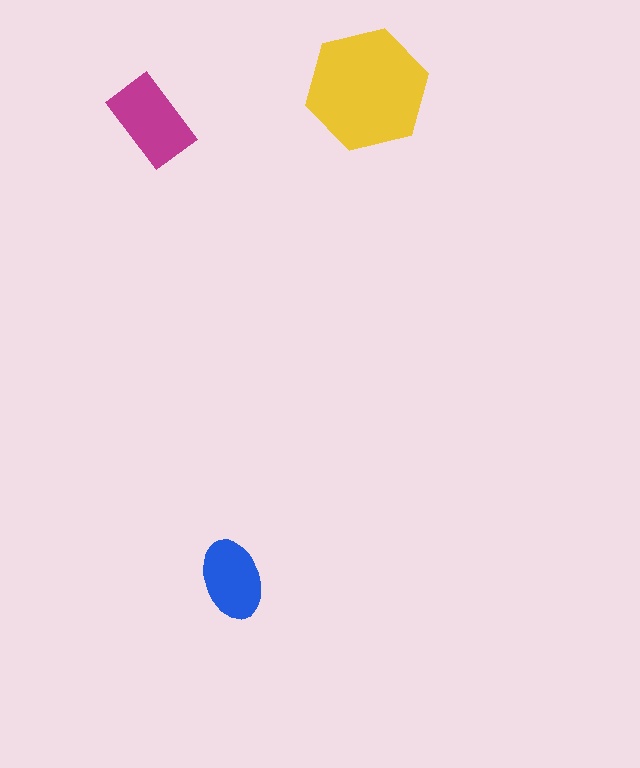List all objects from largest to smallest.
The yellow hexagon, the magenta rectangle, the blue ellipse.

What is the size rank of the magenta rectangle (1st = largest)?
2nd.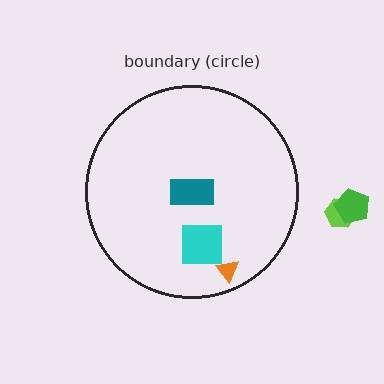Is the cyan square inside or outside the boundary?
Inside.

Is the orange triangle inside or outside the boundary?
Inside.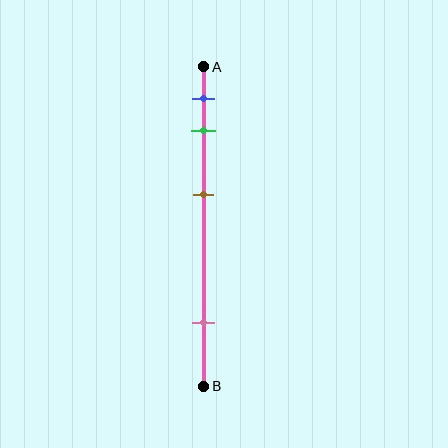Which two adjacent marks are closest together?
The blue and green marks are the closest adjacent pair.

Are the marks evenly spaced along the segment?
No, the marks are not evenly spaced.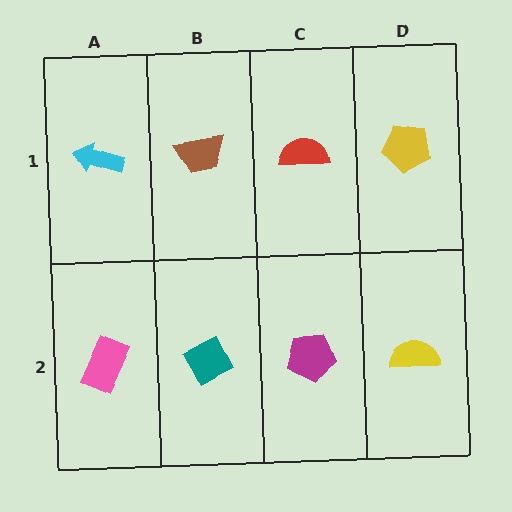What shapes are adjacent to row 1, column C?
A magenta pentagon (row 2, column C), a brown trapezoid (row 1, column B), a yellow pentagon (row 1, column D).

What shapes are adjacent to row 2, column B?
A brown trapezoid (row 1, column B), a pink rectangle (row 2, column A), a magenta pentagon (row 2, column C).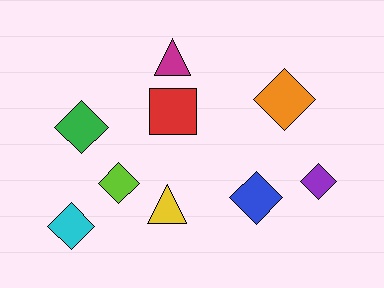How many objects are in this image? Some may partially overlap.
There are 9 objects.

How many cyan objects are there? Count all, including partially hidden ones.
There is 1 cyan object.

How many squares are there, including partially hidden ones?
There is 1 square.